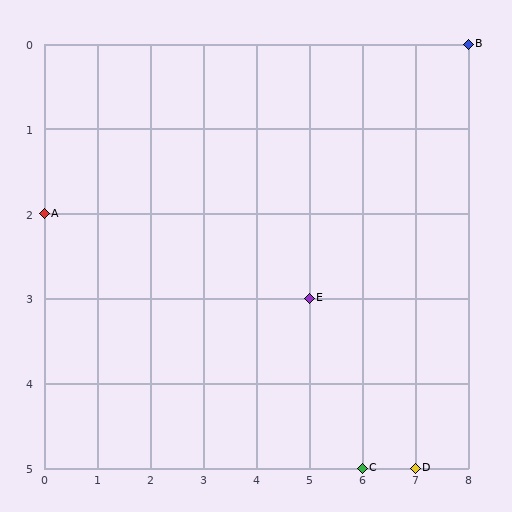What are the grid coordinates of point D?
Point D is at grid coordinates (7, 5).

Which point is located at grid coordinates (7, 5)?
Point D is at (7, 5).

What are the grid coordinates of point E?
Point E is at grid coordinates (5, 3).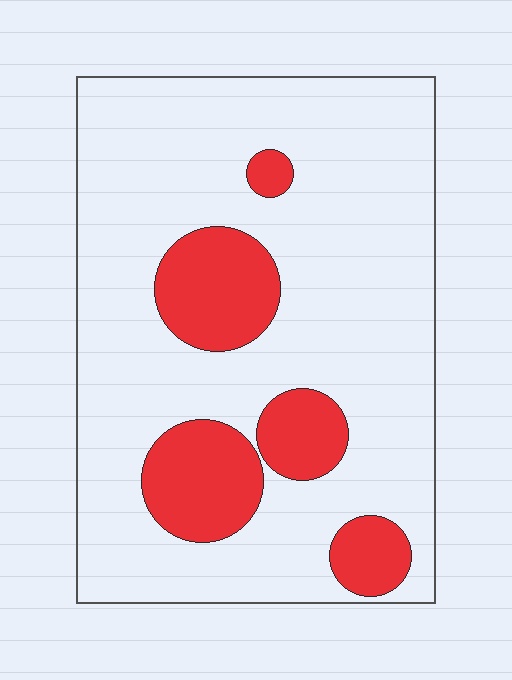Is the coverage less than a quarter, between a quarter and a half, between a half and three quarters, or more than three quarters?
Less than a quarter.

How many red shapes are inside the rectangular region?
5.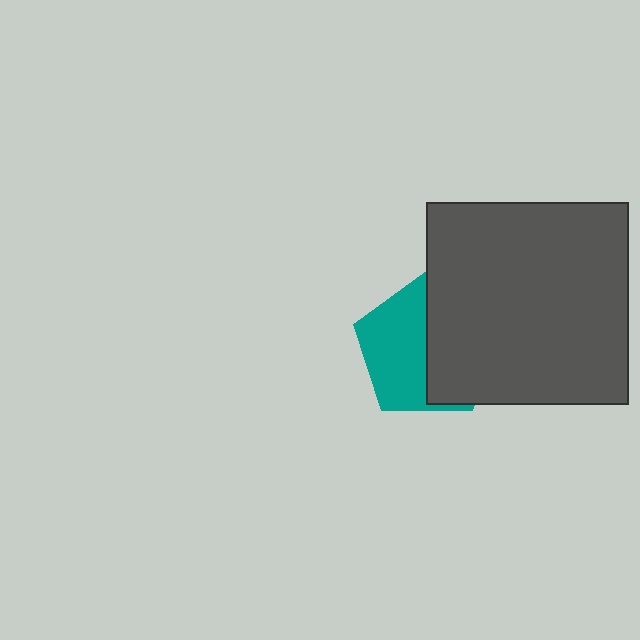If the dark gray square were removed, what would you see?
You would see the complete teal pentagon.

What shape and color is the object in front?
The object in front is a dark gray square.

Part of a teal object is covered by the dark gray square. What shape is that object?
It is a pentagon.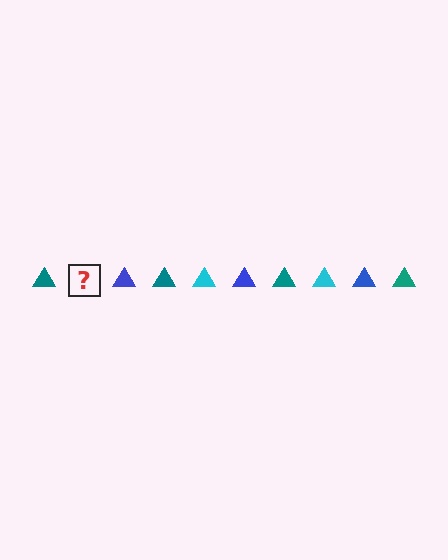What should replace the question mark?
The question mark should be replaced with a cyan triangle.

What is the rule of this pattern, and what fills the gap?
The rule is that the pattern cycles through teal, cyan, blue triangles. The gap should be filled with a cyan triangle.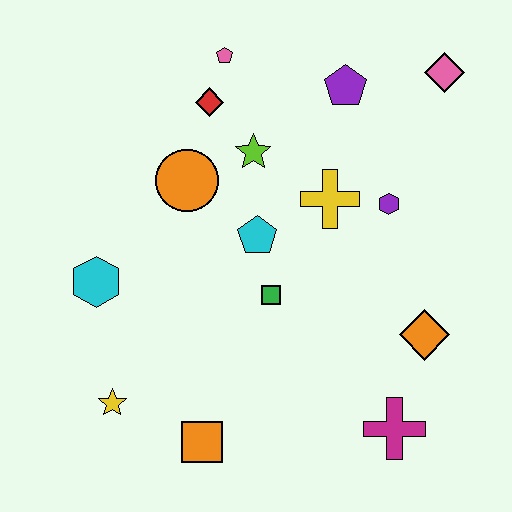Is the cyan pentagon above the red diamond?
No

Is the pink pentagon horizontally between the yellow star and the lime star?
Yes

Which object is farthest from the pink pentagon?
The magenta cross is farthest from the pink pentagon.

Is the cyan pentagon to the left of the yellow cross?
Yes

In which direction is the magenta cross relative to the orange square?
The magenta cross is to the right of the orange square.